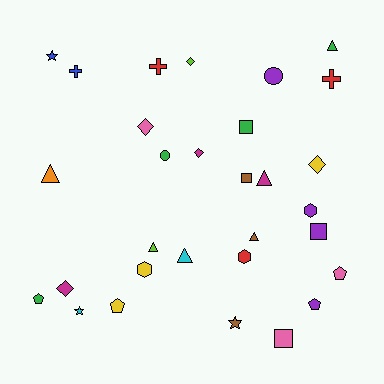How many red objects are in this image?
There are 3 red objects.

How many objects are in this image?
There are 30 objects.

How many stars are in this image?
There are 3 stars.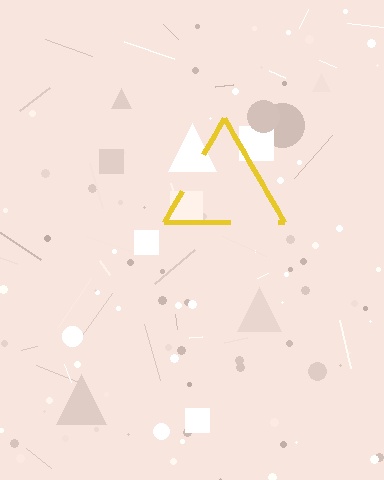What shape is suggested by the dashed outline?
The dashed outline suggests a triangle.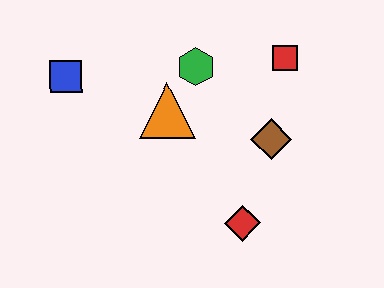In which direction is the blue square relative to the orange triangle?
The blue square is to the left of the orange triangle.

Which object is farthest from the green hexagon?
The red diamond is farthest from the green hexagon.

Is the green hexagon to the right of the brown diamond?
No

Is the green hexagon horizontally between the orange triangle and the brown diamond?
Yes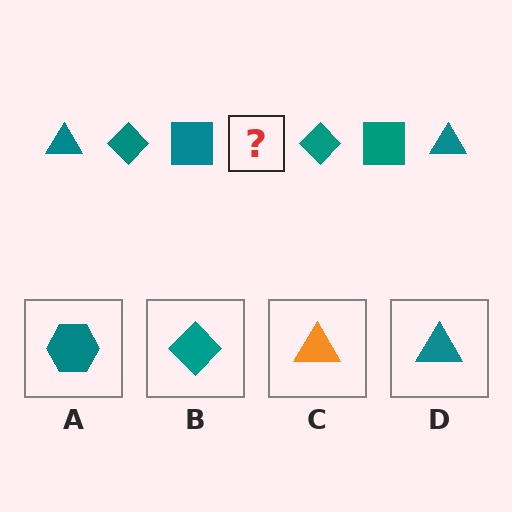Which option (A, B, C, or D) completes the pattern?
D.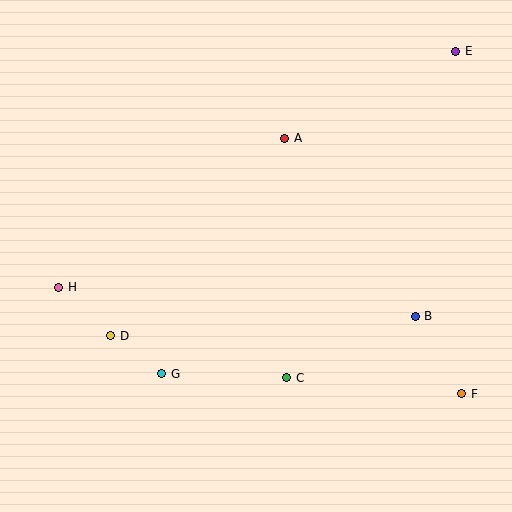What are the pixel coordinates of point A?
Point A is at (285, 138).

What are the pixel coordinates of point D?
Point D is at (111, 336).